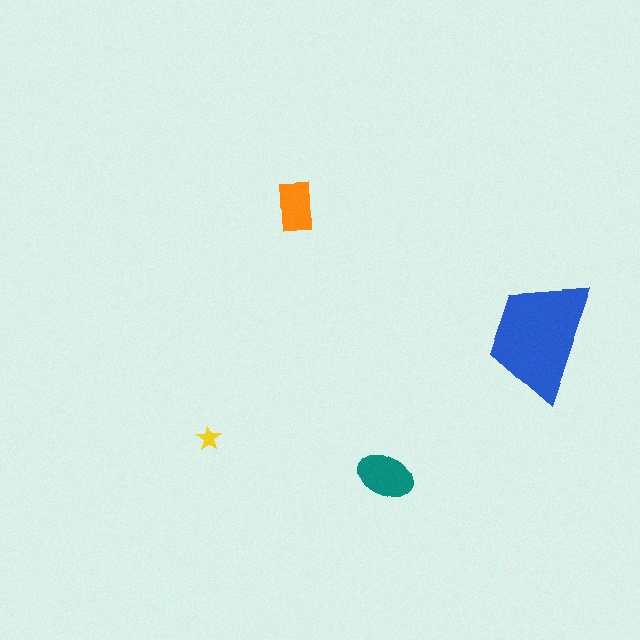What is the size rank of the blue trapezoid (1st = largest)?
1st.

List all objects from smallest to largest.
The yellow star, the orange rectangle, the teal ellipse, the blue trapezoid.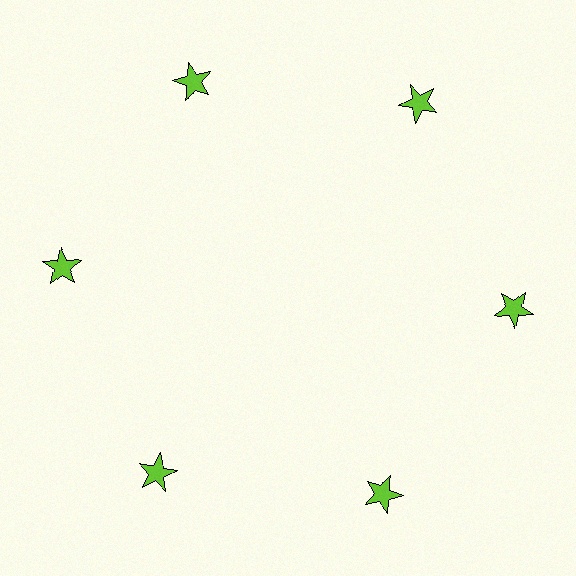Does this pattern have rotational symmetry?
Yes, this pattern has 6-fold rotational symmetry. It looks the same after rotating 60 degrees around the center.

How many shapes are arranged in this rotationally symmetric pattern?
There are 6 shapes, arranged in 6 groups of 1.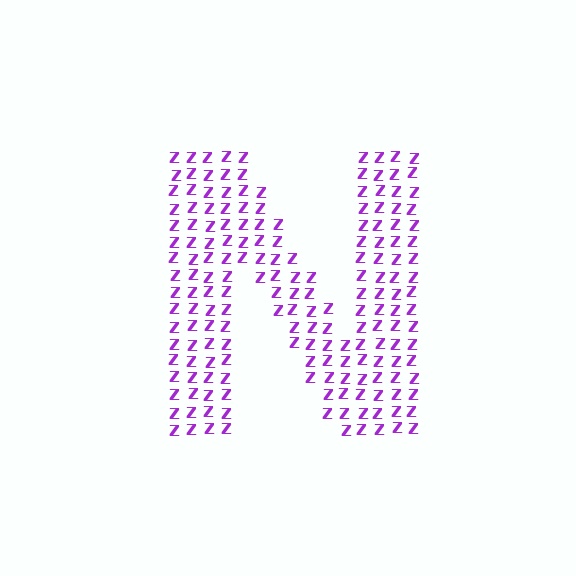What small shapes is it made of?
It is made of small letter Z's.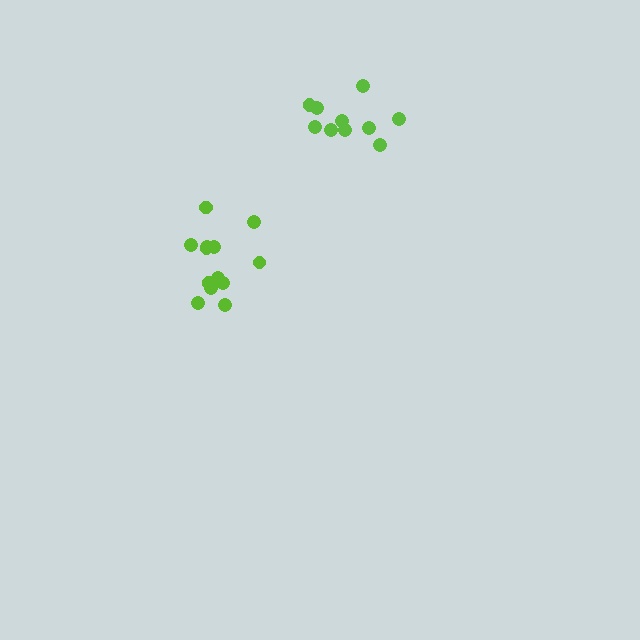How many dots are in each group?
Group 1: 10 dots, Group 2: 13 dots (23 total).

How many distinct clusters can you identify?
There are 2 distinct clusters.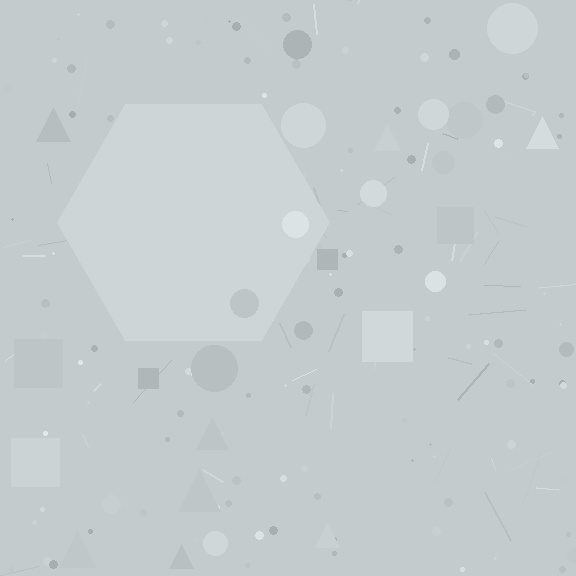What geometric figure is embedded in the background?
A hexagon is embedded in the background.